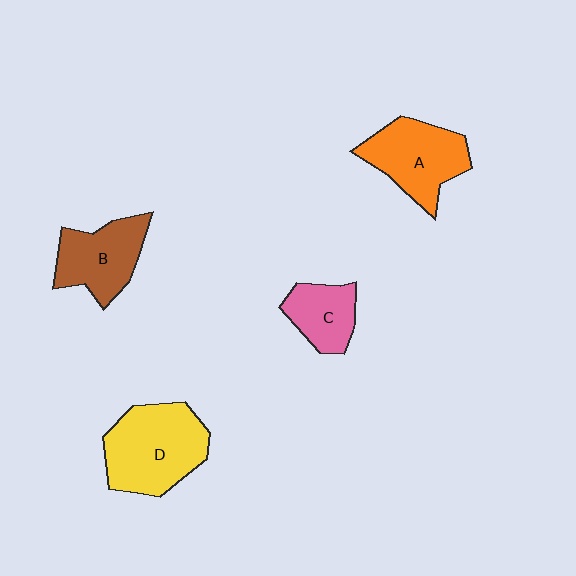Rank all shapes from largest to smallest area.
From largest to smallest: D (yellow), A (orange), B (brown), C (pink).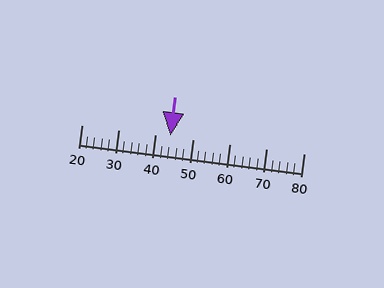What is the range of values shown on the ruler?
The ruler shows values from 20 to 80.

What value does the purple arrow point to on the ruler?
The purple arrow points to approximately 44.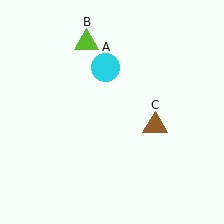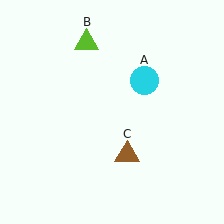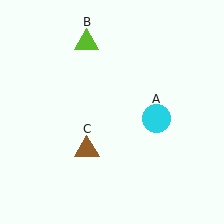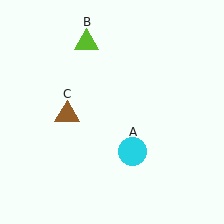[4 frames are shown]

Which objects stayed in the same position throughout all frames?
Lime triangle (object B) remained stationary.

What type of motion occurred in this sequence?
The cyan circle (object A), brown triangle (object C) rotated clockwise around the center of the scene.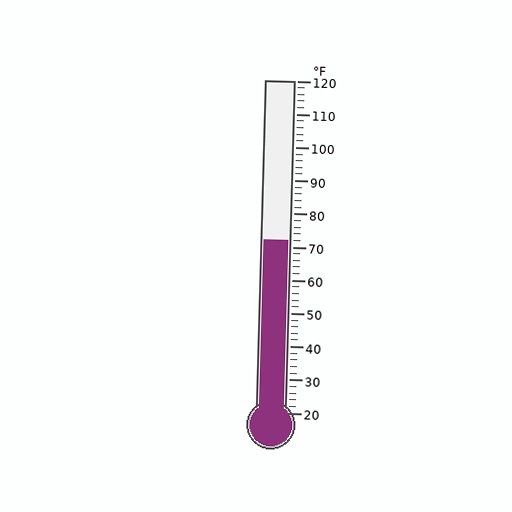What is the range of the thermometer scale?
The thermometer scale ranges from 20°F to 120°F.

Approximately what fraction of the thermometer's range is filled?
The thermometer is filled to approximately 50% of its range.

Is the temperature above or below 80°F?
The temperature is below 80°F.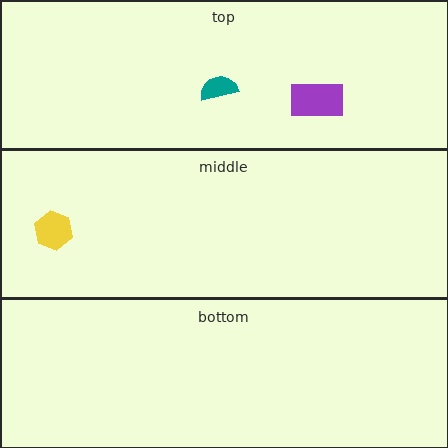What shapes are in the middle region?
The yellow hexagon.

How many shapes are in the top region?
2.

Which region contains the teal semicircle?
The top region.